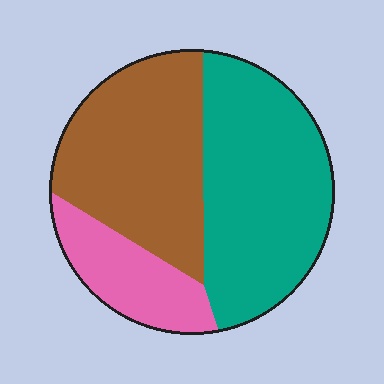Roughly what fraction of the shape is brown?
Brown takes up between a third and a half of the shape.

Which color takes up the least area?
Pink, at roughly 15%.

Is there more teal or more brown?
Teal.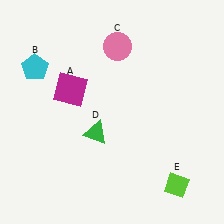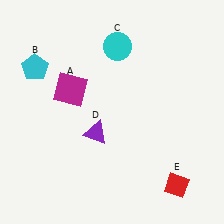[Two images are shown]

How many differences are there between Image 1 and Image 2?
There are 3 differences between the two images.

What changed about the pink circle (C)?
In Image 1, C is pink. In Image 2, it changed to cyan.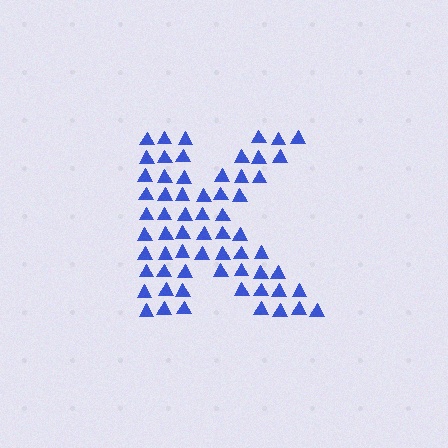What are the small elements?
The small elements are triangles.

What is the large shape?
The large shape is the letter K.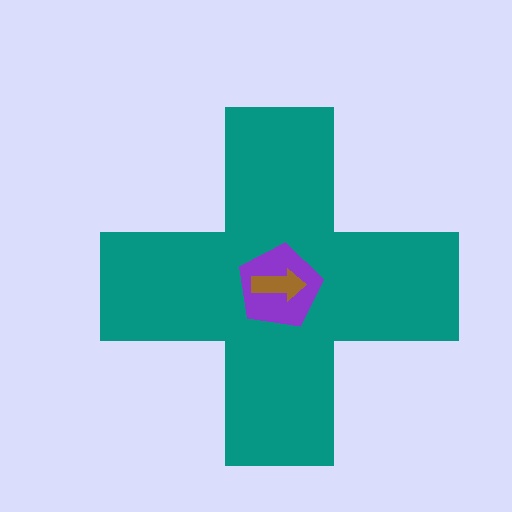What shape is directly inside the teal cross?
The purple pentagon.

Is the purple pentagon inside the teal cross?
Yes.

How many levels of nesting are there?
3.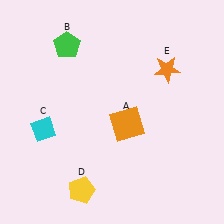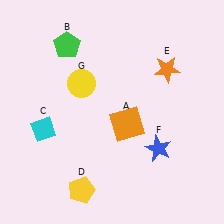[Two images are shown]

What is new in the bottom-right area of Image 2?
A blue star (F) was added in the bottom-right area of Image 2.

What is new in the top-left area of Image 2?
A yellow circle (G) was added in the top-left area of Image 2.